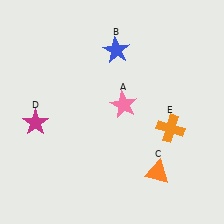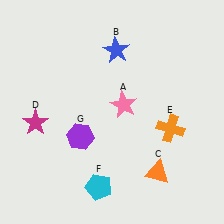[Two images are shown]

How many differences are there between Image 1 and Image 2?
There are 2 differences between the two images.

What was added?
A cyan pentagon (F), a purple hexagon (G) were added in Image 2.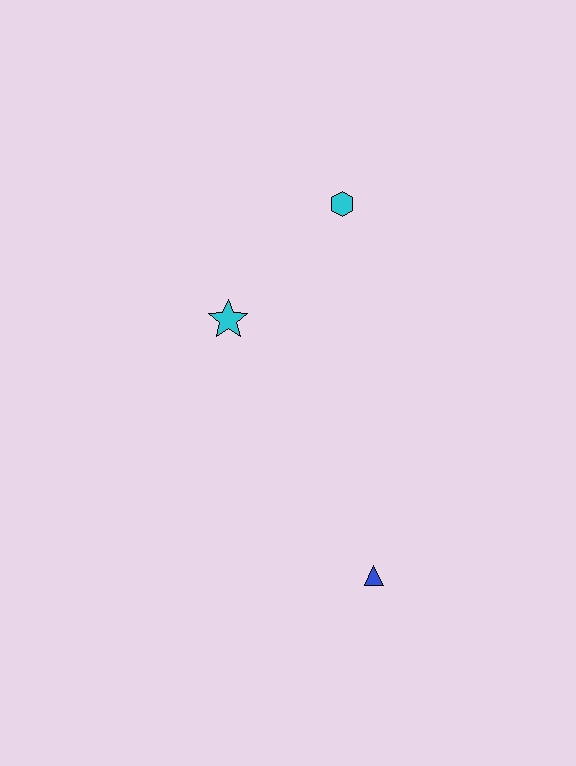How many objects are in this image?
There are 3 objects.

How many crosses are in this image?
There are no crosses.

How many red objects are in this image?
There are no red objects.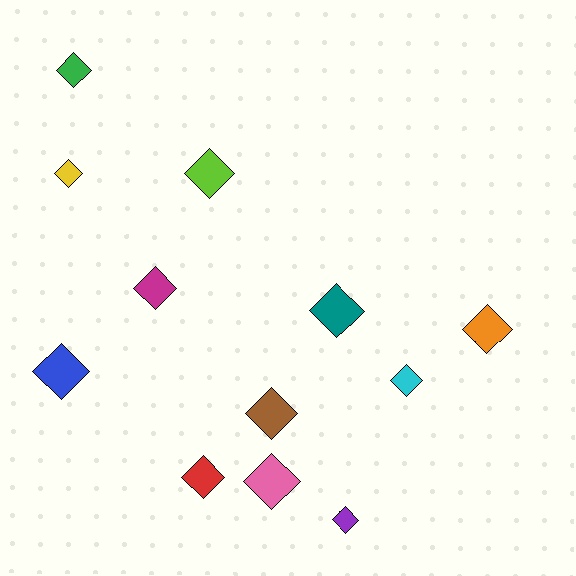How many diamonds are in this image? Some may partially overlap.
There are 12 diamonds.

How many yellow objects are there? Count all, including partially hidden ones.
There is 1 yellow object.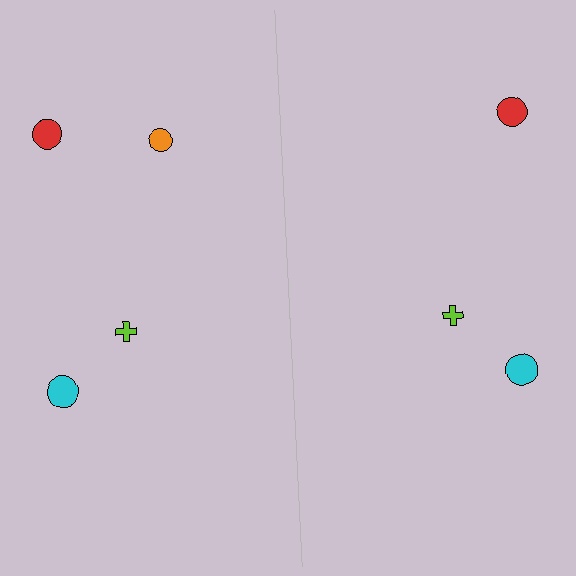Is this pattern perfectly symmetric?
No, the pattern is not perfectly symmetric. A orange circle is missing from the right side.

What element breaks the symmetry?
A orange circle is missing from the right side.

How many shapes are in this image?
There are 7 shapes in this image.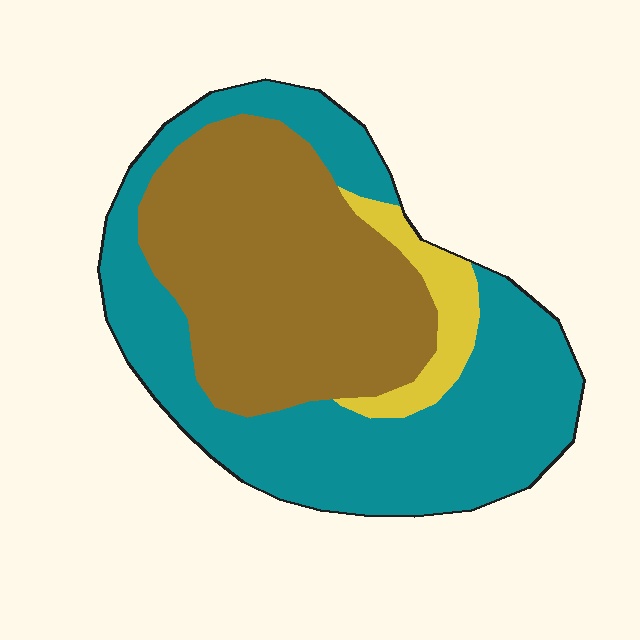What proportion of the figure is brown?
Brown takes up about two fifths (2/5) of the figure.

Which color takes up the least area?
Yellow, at roughly 10%.